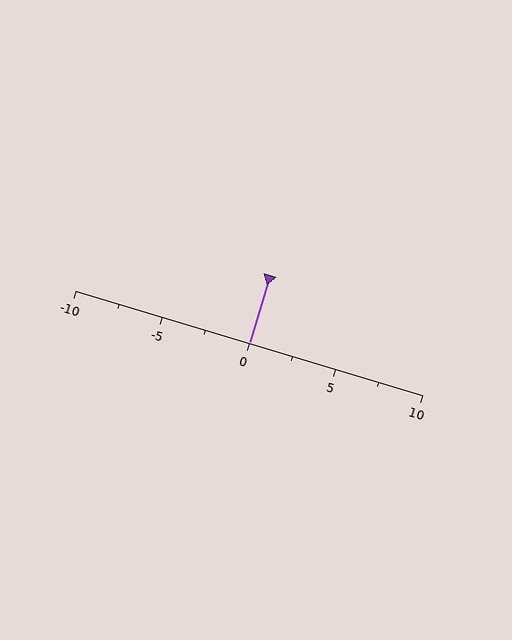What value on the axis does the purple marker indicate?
The marker indicates approximately 0.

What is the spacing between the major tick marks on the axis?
The major ticks are spaced 5 apart.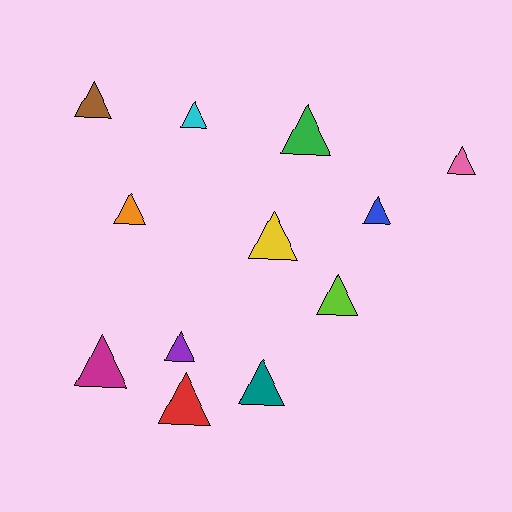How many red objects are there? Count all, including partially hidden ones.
There is 1 red object.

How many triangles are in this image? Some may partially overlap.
There are 12 triangles.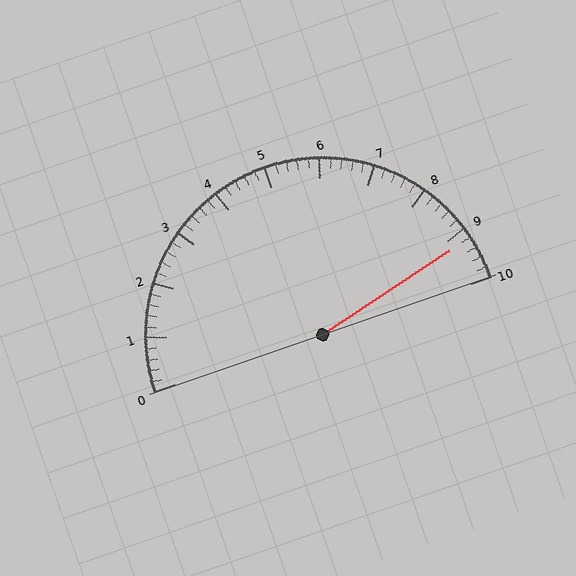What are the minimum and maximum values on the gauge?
The gauge ranges from 0 to 10.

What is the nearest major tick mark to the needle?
The nearest major tick mark is 9.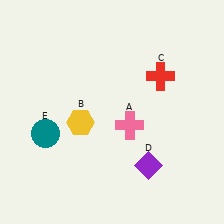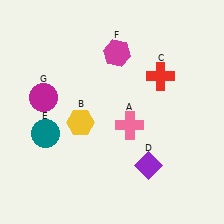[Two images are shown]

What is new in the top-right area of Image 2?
A magenta hexagon (F) was added in the top-right area of Image 2.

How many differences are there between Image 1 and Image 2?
There are 2 differences between the two images.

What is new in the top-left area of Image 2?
A magenta circle (G) was added in the top-left area of Image 2.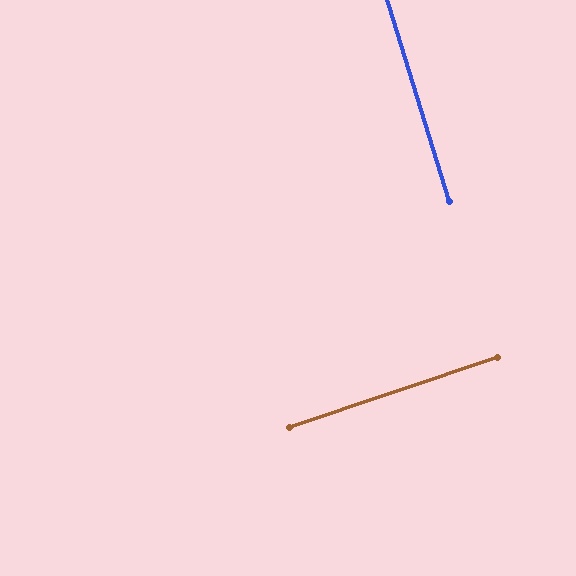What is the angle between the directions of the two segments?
Approximately 89 degrees.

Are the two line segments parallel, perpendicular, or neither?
Perpendicular — they meet at approximately 89°.